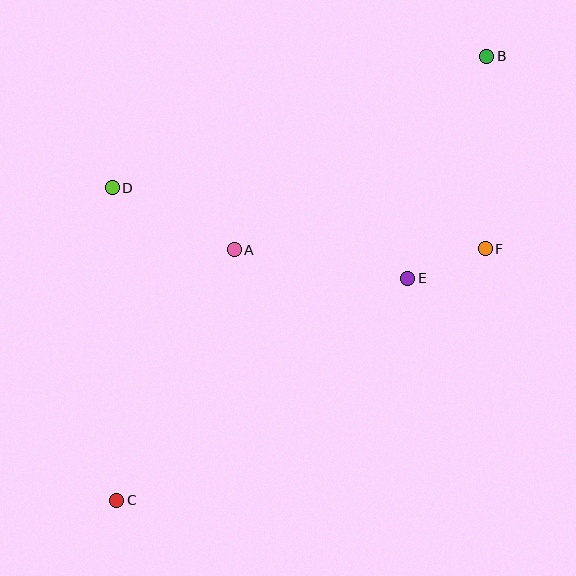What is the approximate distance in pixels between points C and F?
The distance between C and F is approximately 446 pixels.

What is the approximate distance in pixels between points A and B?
The distance between A and B is approximately 318 pixels.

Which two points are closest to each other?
Points E and F are closest to each other.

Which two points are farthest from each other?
Points B and C are farthest from each other.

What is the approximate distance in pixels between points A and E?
The distance between A and E is approximately 176 pixels.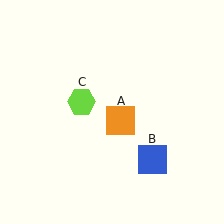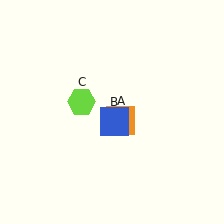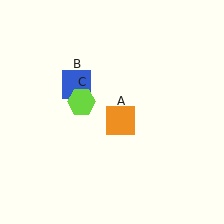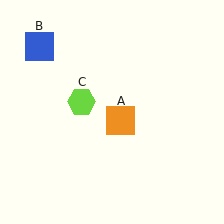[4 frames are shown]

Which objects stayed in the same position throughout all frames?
Orange square (object A) and lime hexagon (object C) remained stationary.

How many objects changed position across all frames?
1 object changed position: blue square (object B).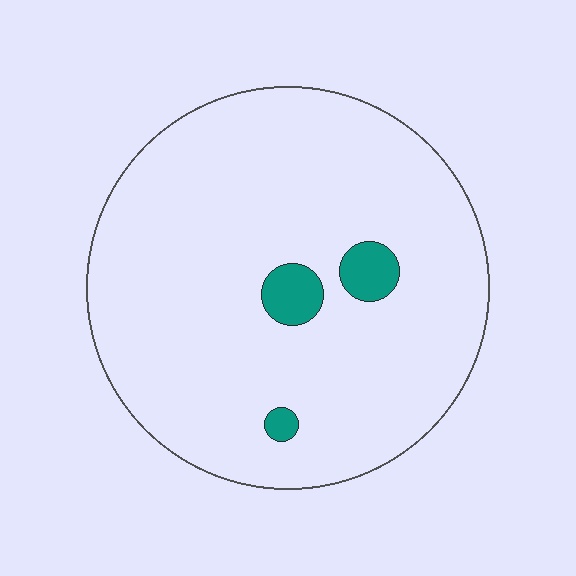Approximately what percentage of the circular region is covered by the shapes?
Approximately 5%.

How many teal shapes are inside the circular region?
3.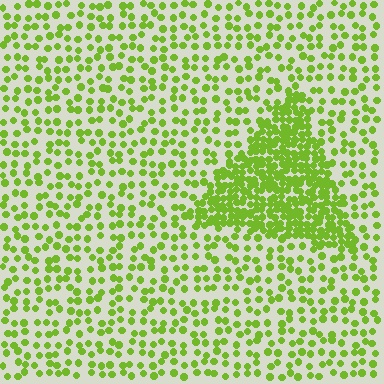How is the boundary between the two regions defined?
The boundary is defined by a change in element density (approximately 2.6x ratio). All elements are the same color, size, and shape.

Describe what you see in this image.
The image contains small lime elements arranged at two different densities. A triangle-shaped region is visible where the elements are more densely packed than the surrounding area.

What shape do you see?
I see a triangle.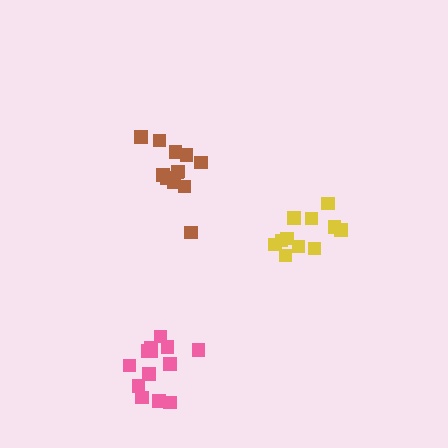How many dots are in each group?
Group 1: 12 dots, Group 2: 11 dots, Group 3: 13 dots (36 total).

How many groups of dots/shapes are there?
There are 3 groups.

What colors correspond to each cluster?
The clusters are colored: brown, yellow, pink.